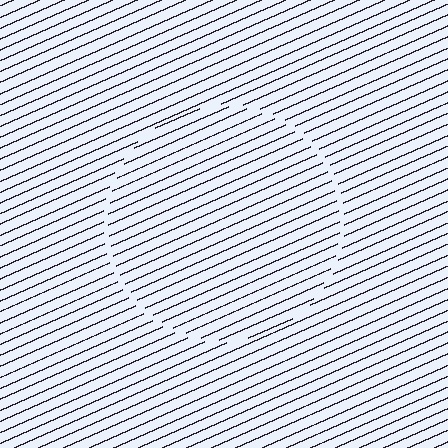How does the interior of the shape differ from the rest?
The interior of the shape contains the same grating, shifted by half a period — the contour is defined by the phase discontinuity where line-ends from the inner and outer gratings abut.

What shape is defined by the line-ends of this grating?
An illusory circle. The interior of the shape contains the same grating, shifted by half a period — the contour is defined by the phase discontinuity where line-ends from the inner and outer gratings abut.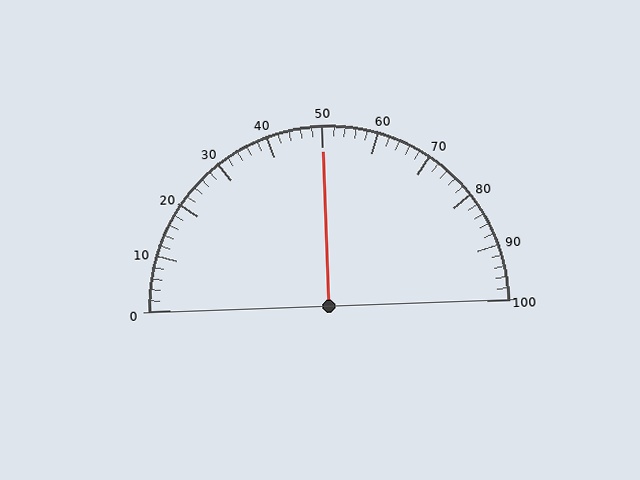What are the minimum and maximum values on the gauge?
The gauge ranges from 0 to 100.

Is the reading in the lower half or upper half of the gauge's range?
The reading is in the upper half of the range (0 to 100).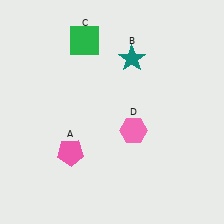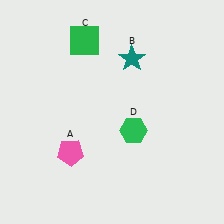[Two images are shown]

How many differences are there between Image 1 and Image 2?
There is 1 difference between the two images.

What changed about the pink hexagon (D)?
In Image 1, D is pink. In Image 2, it changed to green.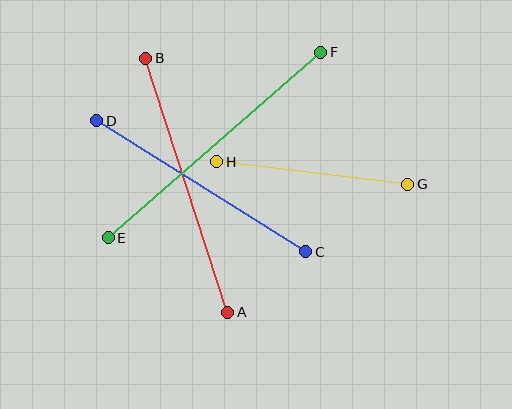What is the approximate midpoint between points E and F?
The midpoint is at approximately (215, 145) pixels.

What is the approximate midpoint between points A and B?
The midpoint is at approximately (187, 185) pixels.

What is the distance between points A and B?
The distance is approximately 267 pixels.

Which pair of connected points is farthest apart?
Points E and F are farthest apart.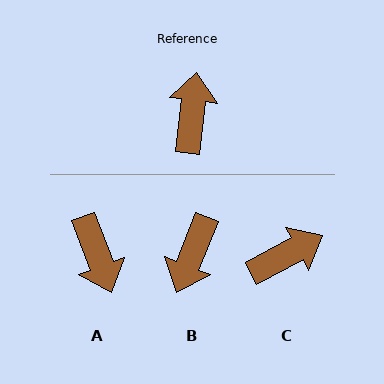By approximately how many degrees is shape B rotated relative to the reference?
Approximately 165 degrees counter-clockwise.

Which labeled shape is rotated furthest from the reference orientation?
B, about 165 degrees away.